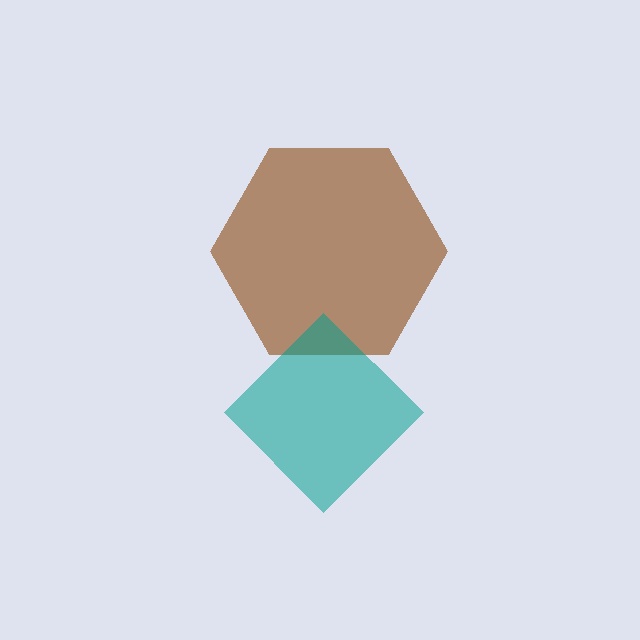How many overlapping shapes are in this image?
There are 2 overlapping shapes in the image.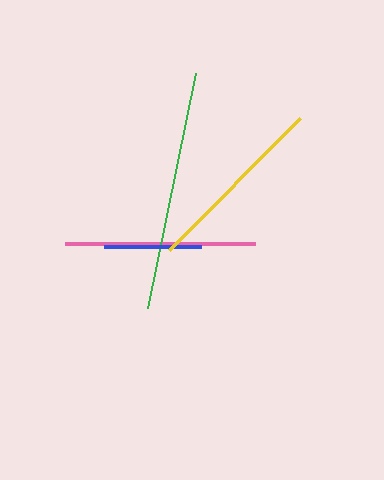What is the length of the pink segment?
The pink segment is approximately 190 pixels long.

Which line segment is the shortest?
The blue line is the shortest at approximately 96 pixels.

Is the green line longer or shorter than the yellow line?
The green line is longer than the yellow line.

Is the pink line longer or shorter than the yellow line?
The pink line is longer than the yellow line.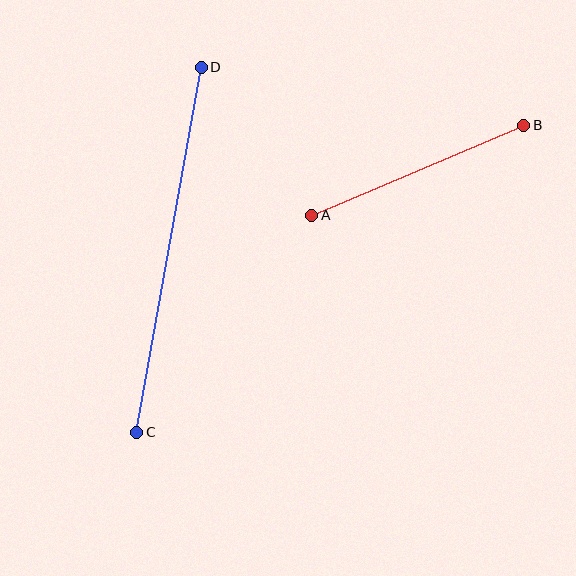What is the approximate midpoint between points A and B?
The midpoint is at approximately (418, 170) pixels.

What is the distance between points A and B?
The distance is approximately 231 pixels.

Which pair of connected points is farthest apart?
Points C and D are farthest apart.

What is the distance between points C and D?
The distance is approximately 371 pixels.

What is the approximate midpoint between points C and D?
The midpoint is at approximately (169, 250) pixels.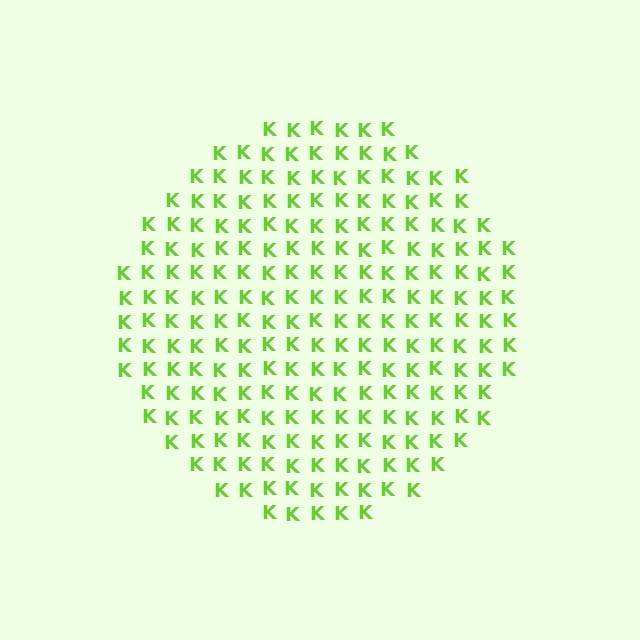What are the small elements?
The small elements are letter K's.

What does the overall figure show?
The overall figure shows a circle.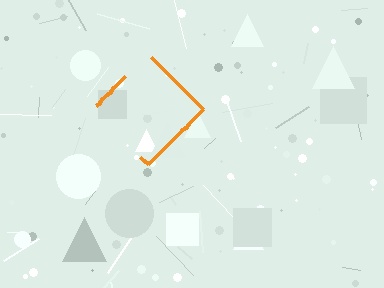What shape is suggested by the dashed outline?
The dashed outline suggests a diamond.